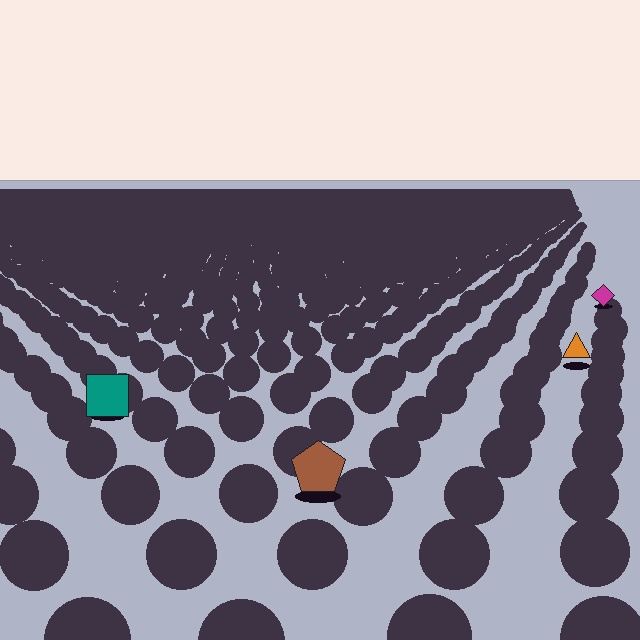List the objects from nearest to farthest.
From nearest to farthest: the brown pentagon, the teal square, the orange triangle, the magenta diamond.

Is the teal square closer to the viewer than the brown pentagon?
No. The brown pentagon is closer — you can tell from the texture gradient: the ground texture is coarser near it.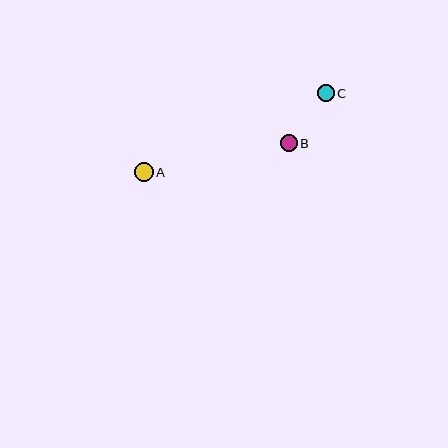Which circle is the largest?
Circle A is the largest with a size of approximately 19 pixels.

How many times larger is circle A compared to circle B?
Circle A is approximately 1.2 times the size of circle B.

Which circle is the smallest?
Circle B is the smallest with a size of approximately 16 pixels.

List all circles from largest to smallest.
From largest to smallest: A, C, B.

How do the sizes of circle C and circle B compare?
Circle C and circle B are approximately the same size.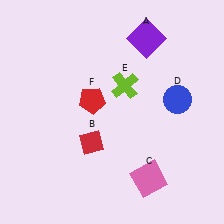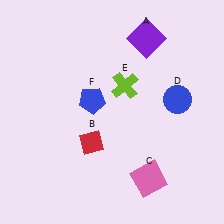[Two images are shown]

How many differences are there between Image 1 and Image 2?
There is 1 difference between the two images.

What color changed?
The pentagon (F) changed from red in Image 1 to blue in Image 2.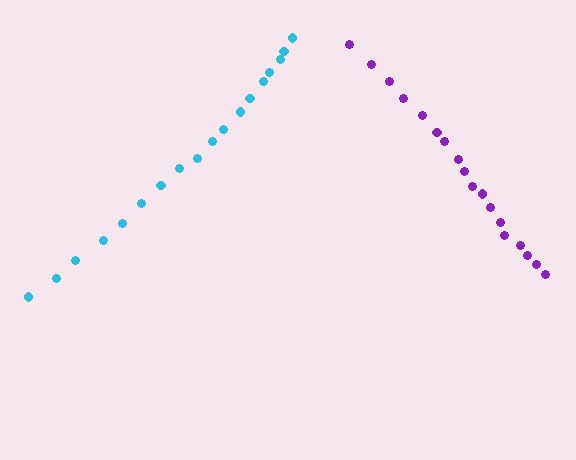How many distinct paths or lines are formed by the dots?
There are 2 distinct paths.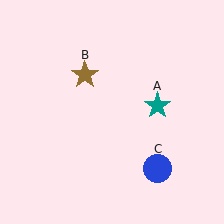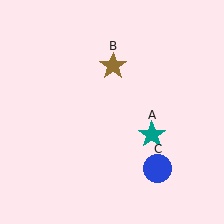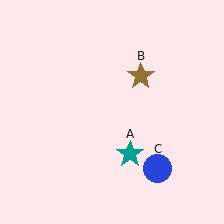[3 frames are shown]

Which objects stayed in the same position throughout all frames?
Blue circle (object C) remained stationary.